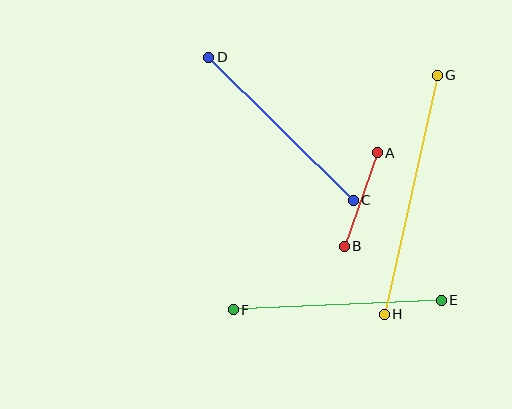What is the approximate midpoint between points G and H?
The midpoint is at approximately (411, 195) pixels.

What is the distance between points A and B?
The distance is approximately 99 pixels.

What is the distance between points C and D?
The distance is approximately 204 pixels.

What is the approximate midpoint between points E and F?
The midpoint is at approximately (337, 305) pixels.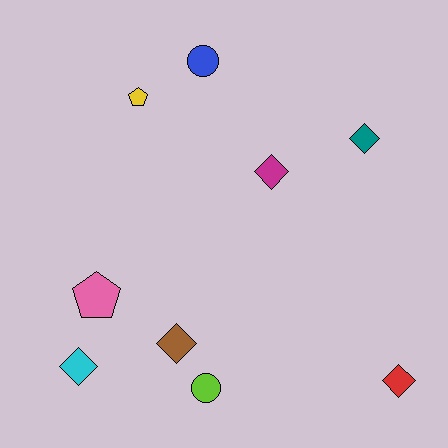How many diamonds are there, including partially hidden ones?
There are 5 diamonds.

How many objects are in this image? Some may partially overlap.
There are 9 objects.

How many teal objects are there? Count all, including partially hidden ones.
There is 1 teal object.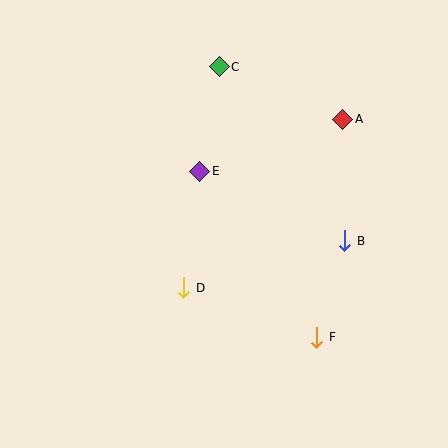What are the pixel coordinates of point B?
Point B is at (345, 241).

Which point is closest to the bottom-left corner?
Point D is closest to the bottom-left corner.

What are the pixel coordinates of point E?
Point E is at (200, 171).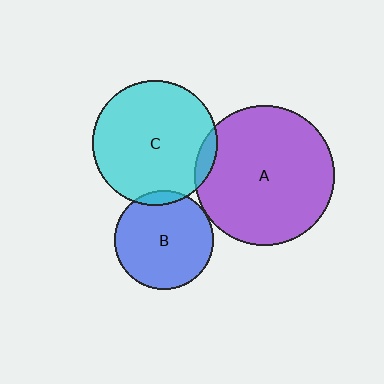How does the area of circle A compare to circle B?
Approximately 2.0 times.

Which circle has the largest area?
Circle A (purple).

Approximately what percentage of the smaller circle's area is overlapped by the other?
Approximately 5%.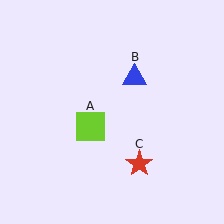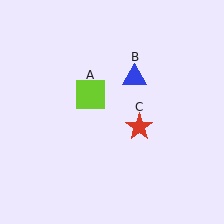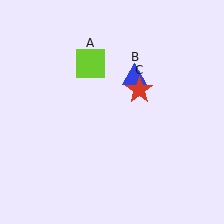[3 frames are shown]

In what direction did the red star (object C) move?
The red star (object C) moved up.